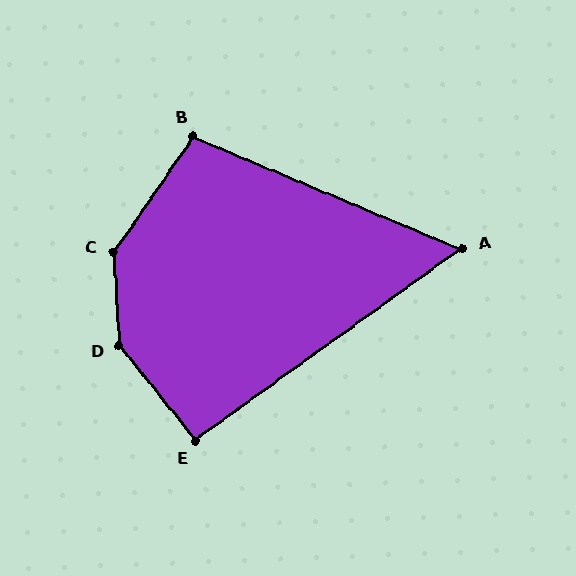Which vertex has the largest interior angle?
D, at approximately 145 degrees.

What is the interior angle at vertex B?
Approximately 102 degrees (obtuse).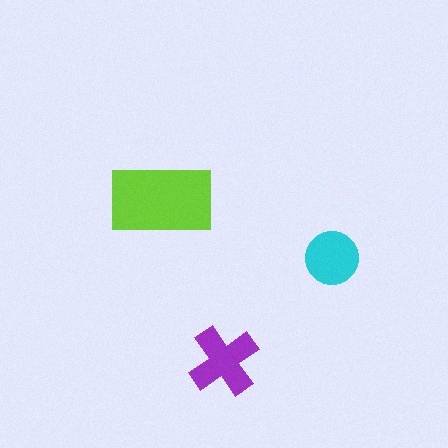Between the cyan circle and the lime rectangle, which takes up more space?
The lime rectangle.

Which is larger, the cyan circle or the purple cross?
The purple cross.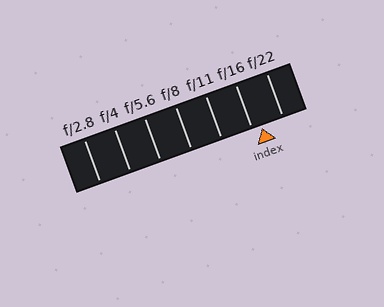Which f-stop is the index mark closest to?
The index mark is closest to f/16.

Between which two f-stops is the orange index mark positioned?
The index mark is between f/16 and f/22.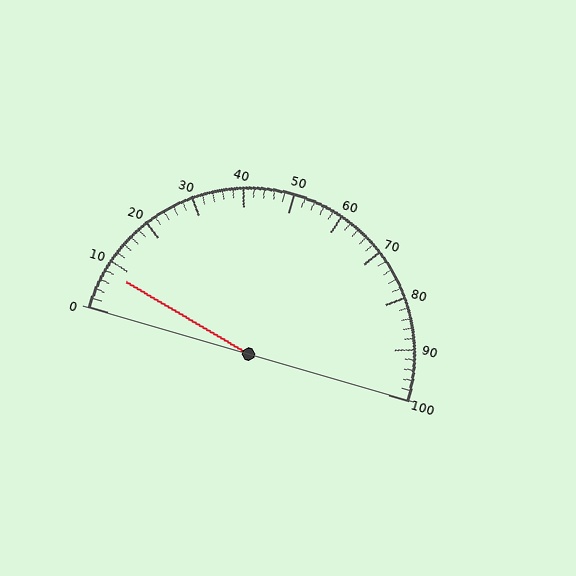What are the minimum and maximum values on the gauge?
The gauge ranges from 0 to 100.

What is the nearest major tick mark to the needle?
The nearest major tick mark is 10.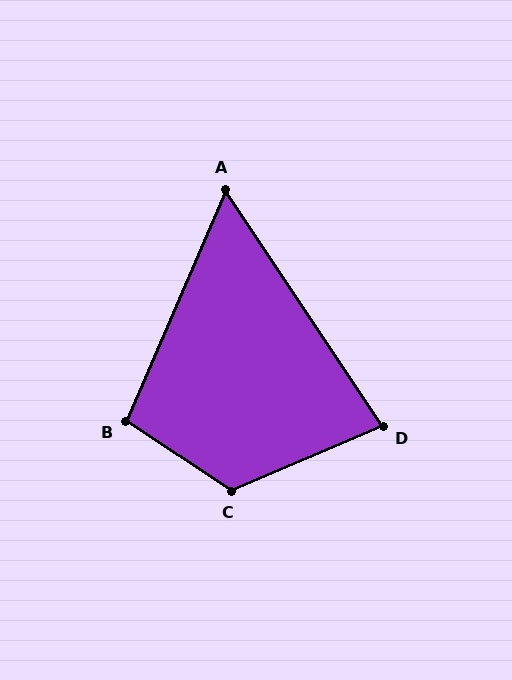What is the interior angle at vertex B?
Approximately 100 degrees (obtuse).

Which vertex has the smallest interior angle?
A, at approximately 57 degrees.